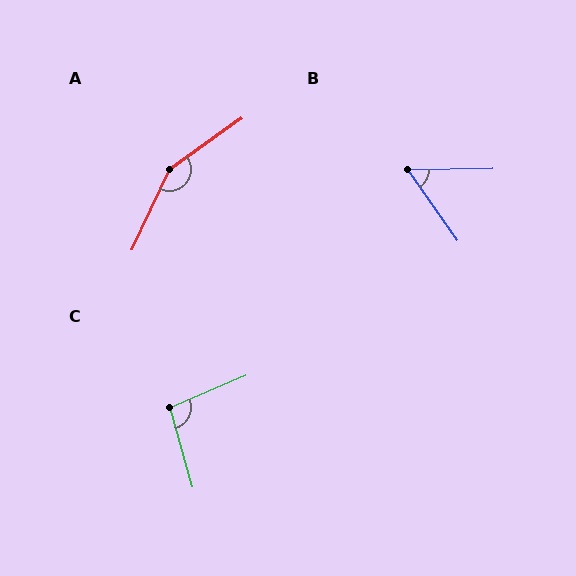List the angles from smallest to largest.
B (56°), C (97°), A (150°).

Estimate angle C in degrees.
Approximately 97 degrees.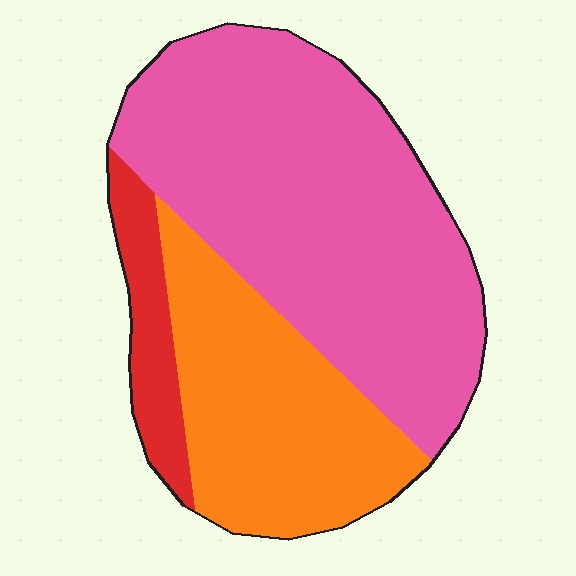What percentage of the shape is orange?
Orange takes up between a sixth and a third of the shape.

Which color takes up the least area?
Red, at roughly 10%.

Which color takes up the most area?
Pink, at roughly 60%.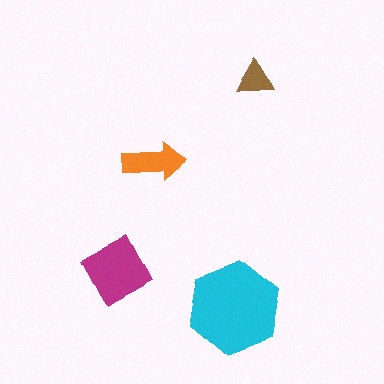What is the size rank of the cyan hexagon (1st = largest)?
1st.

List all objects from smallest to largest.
The brown triangle, the orange arrow, the magenta square, the cyan hexagon.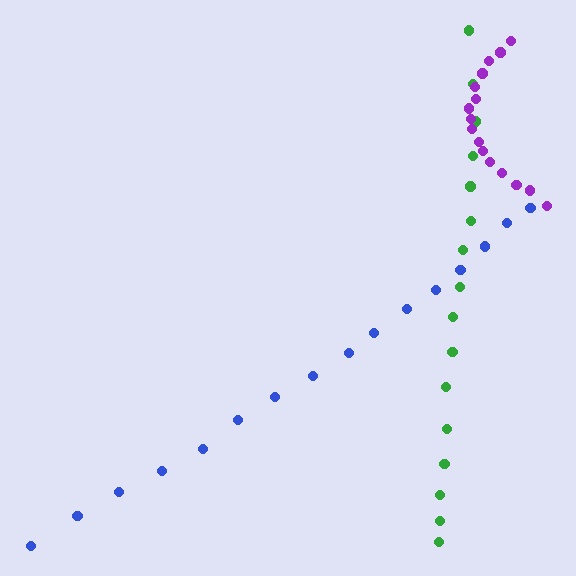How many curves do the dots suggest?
There are 3 distinct paths.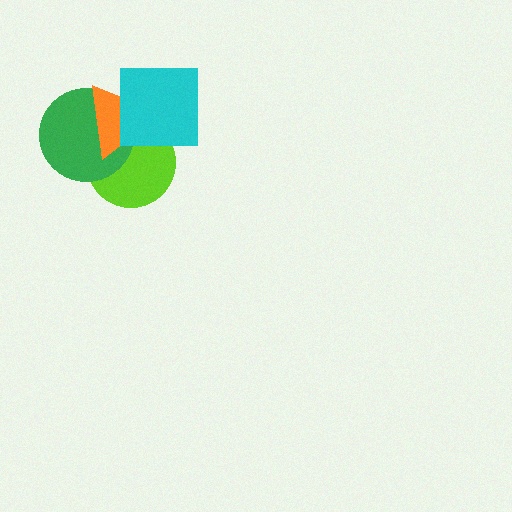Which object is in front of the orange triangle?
The cyan square is in front of the orange triangle.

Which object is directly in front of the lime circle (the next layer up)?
The green circle is directly in front of the lime circle.